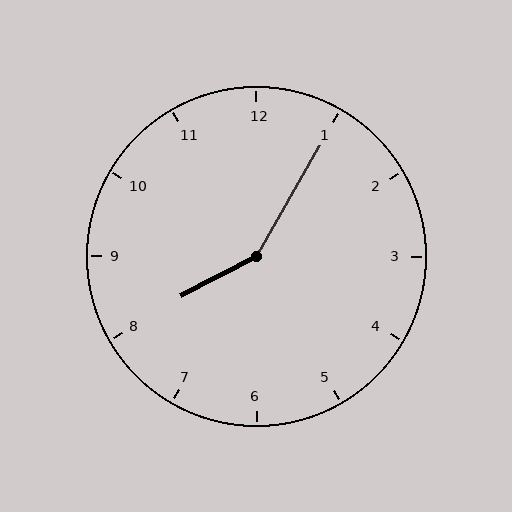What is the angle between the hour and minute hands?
Approximately 148 degrees.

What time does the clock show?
8:05.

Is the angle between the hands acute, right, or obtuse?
It is obtuse.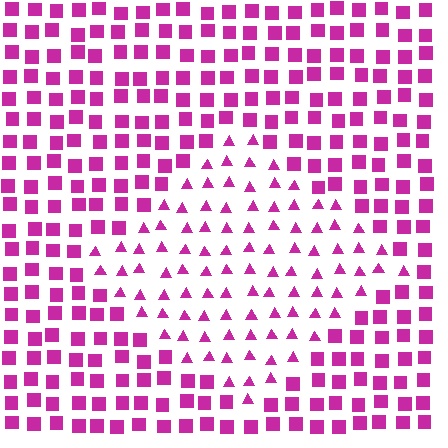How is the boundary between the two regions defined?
The boundary is defined by a change in element shape: triangles inside vs. squares outside. All elements share the same color and spacing.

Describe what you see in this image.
The image is filled with small magenta elements arranged in a uniform grid. A diamond-shaped region contains triangles, while the surrounding area contains squares. The boundary is defined purely by the change in element shape.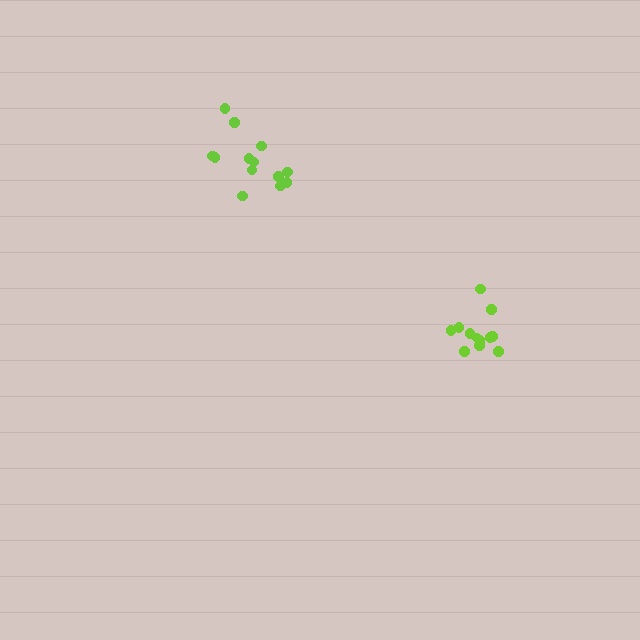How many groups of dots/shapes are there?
There are 2 groups.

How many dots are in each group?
Group 1: 13 dots, Group 2: 12 dots (25 total).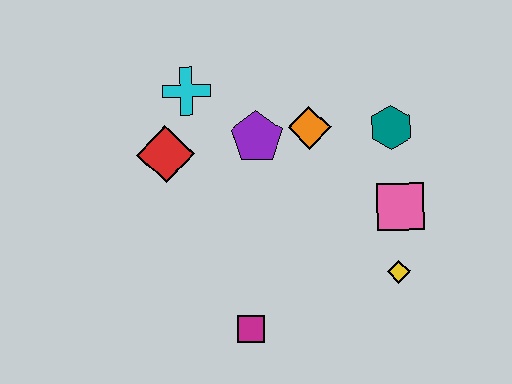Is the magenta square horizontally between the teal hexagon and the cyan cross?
Yes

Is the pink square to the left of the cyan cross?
No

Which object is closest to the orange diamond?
The purple pentagon is closest to the orange diamond.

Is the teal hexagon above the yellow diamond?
Yes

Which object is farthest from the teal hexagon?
The magenta square is farthest from the teal hexagon.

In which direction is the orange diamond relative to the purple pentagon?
The orange diamond is to the right of the purple pentagon.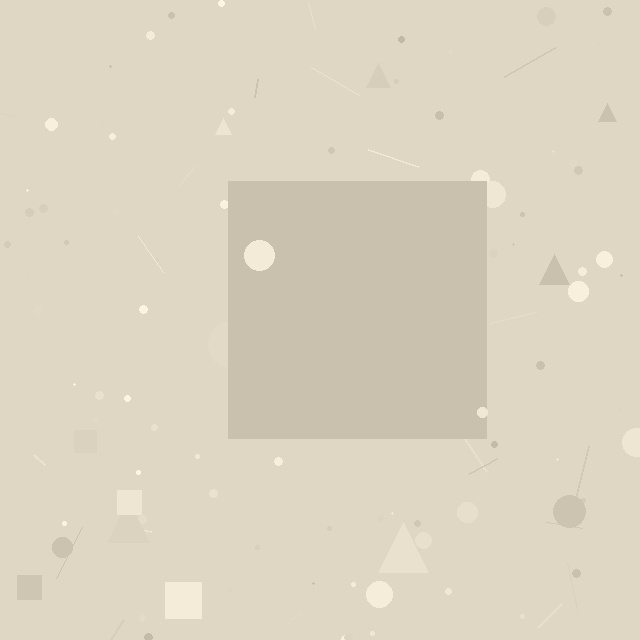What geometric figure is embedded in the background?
A square is embedded in the background.